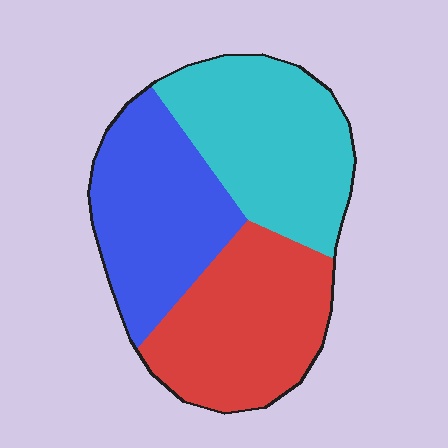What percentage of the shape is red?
Red takes up about one third (1/3) of the shape.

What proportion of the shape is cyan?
Cyan covers about 35% of the shape.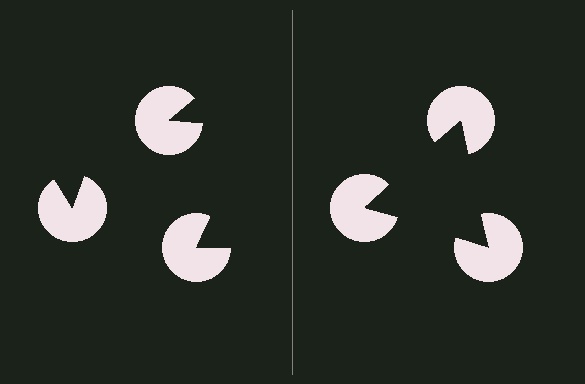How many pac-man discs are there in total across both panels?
6 — 3 on each side.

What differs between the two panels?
The pac-man discs are positioned identically on both sides; only the wedge orientations differ. On the right they align to a triangle; on the left they are misaligned.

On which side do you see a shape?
An illusory triangle appears on the right side. On the left side the wedge cuts are rotated, so no coherent shape forms.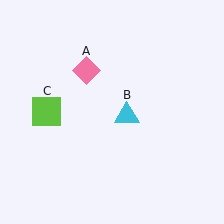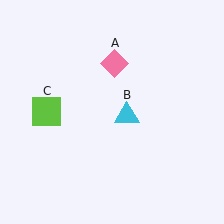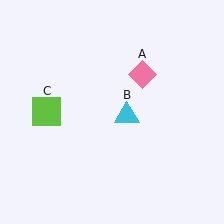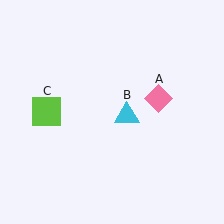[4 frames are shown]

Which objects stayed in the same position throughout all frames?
Cyan triangle (object B) and lime square (object C) remained stationary.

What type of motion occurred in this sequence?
The pink diamond (object A) rotated clockwise around the center of the scene.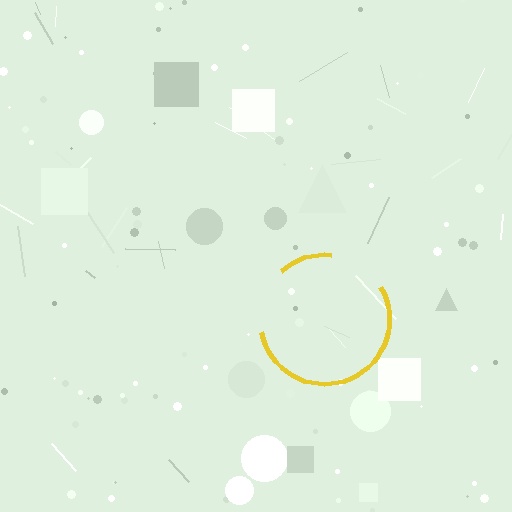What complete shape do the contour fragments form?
The contour fragments form a circle.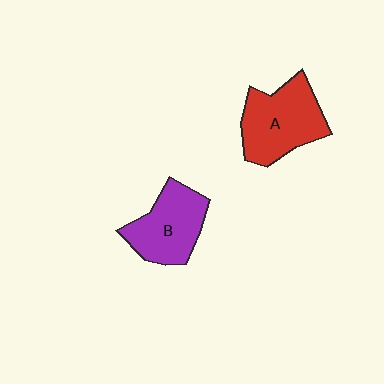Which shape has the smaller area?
Shape B (purple).